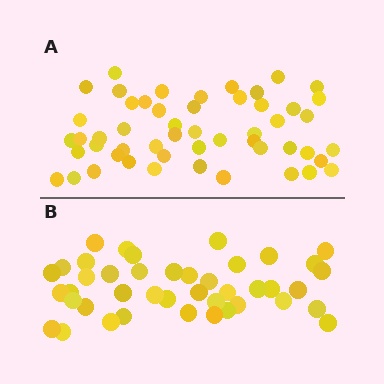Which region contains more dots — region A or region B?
Region A (the top region) has more dots.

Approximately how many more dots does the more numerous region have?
Region A has roughly 10 or so more dots than region B.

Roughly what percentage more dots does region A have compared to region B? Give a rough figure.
About 25% more.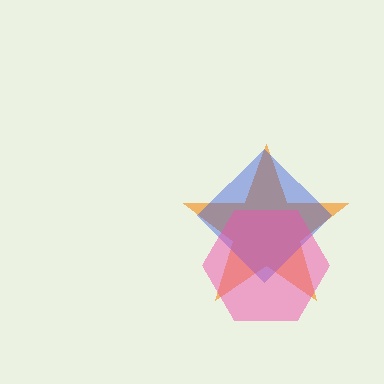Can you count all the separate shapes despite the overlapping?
Yes, there are 3 separate shapes.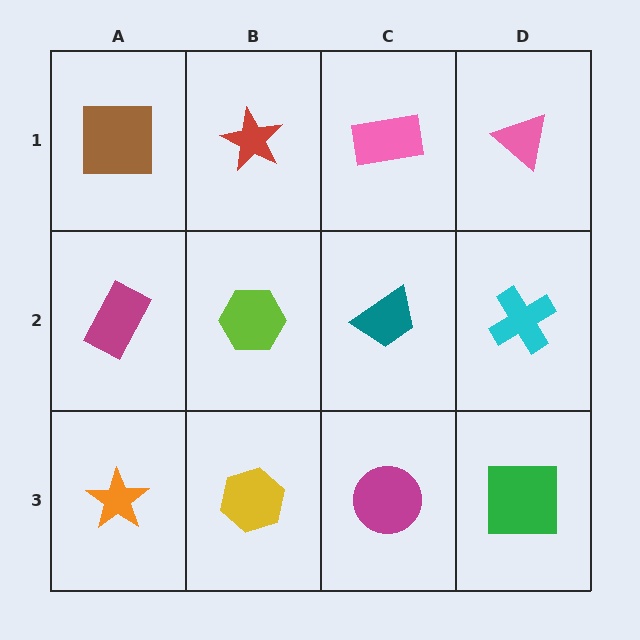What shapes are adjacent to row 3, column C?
A teal trapezoid (row 2, column C), a yellow hexagon (row 3, column B), a green square (row 3, column D).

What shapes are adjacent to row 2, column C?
A pink rectangle (row 1, column C), a magenta circle (row 3, column C), a lime hexagon (row 2, column B), a cyan cross (row 2, column D).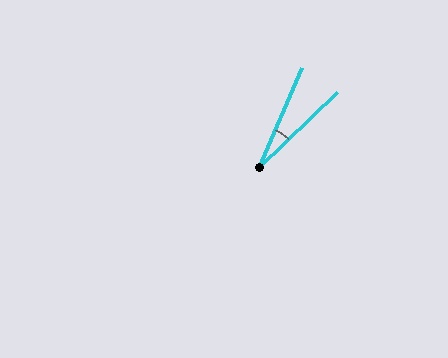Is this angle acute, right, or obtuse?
It is acute.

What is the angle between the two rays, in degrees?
Approximately 23 degrees.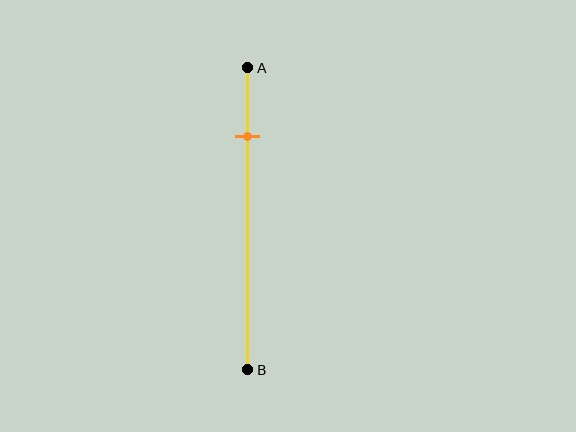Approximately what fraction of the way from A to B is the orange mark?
The orange mark is approximately 25% of the way from A to B.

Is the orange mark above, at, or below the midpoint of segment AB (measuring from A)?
The orange mark is above the midpoint of segment AB.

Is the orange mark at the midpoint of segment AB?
No, the mark is at about 25% from A, not at the 50% midpoint.